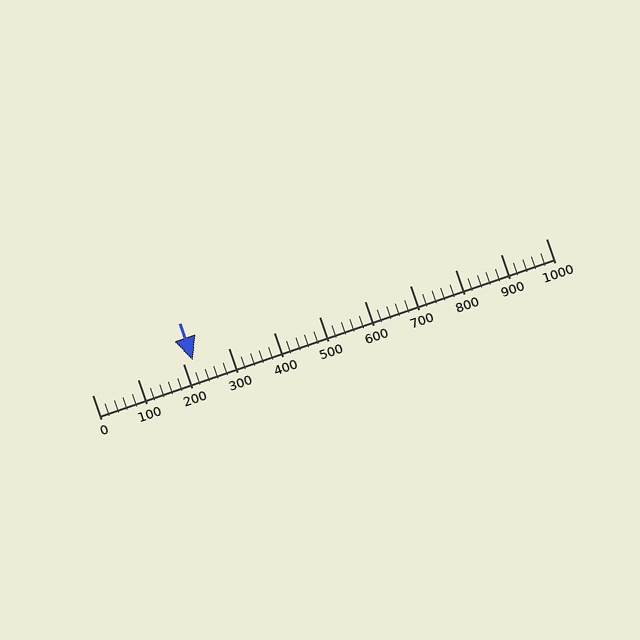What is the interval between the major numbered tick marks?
The major tick marks are spaced 100 units apart.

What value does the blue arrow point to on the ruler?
The blue arrow points to approximately 221.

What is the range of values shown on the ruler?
The ruler shows values from 0 to 1000.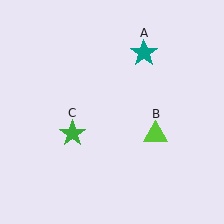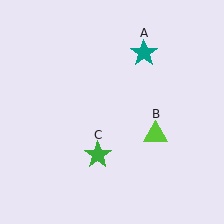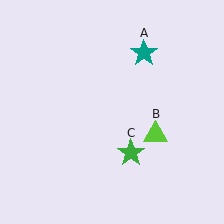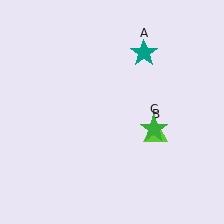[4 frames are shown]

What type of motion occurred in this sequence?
The green star (object C) rotated counterclockwise around the center of the scene.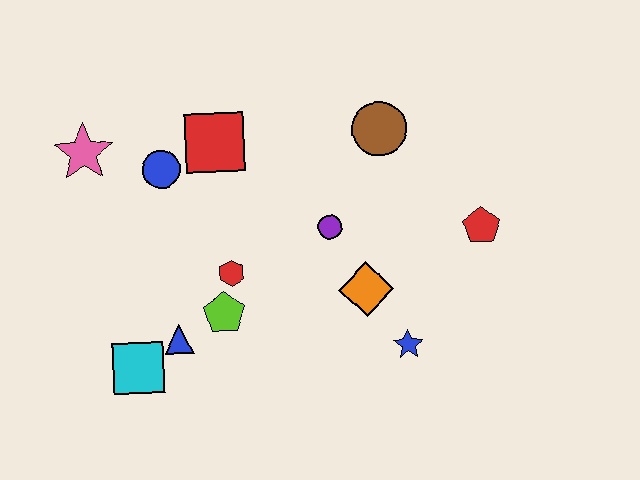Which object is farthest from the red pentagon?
The pink star is farthest from the red pentagon.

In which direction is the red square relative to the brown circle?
The red square is to the left of the brown circle.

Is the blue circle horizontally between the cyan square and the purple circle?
Yes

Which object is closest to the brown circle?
The purple circle is closest to the brown circle.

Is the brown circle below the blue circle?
No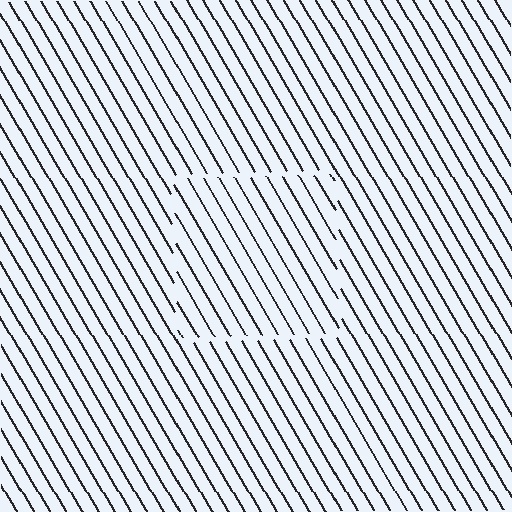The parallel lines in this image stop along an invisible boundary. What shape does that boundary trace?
An illusory square. The interior of the shape contains the same grating, shifted by half a period — the contour is defined by the phase discontinuity where line-ends from the inner and outer gratings abut.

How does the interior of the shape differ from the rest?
The interior of the shape contains the same grating, shifted by half a period — the contour is defined by the phase discontinuity where line-ends from the inner and outer gratings abut.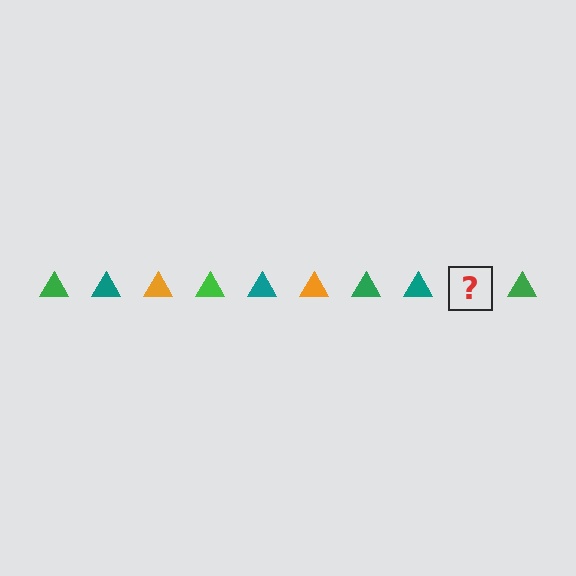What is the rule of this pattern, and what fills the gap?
The rule is that the pattern cycles through green, teal, orange triangles. The gap should be filled with an orange triangle.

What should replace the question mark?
The question mark should be replaced with an orange triangle.